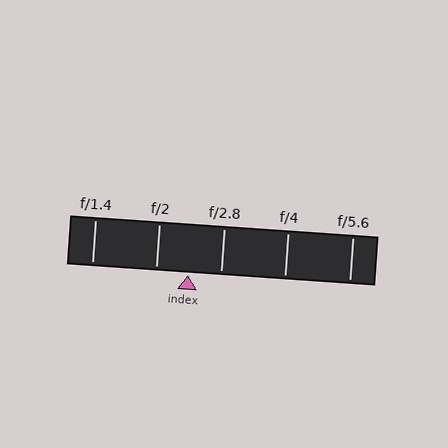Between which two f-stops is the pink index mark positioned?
The index mark is between f/2 and f/2.8.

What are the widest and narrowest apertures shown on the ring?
The widest aperture shown is f/1.4 and the narrowest is f/5.6.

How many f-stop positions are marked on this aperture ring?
There are 5 f-stop positions marked.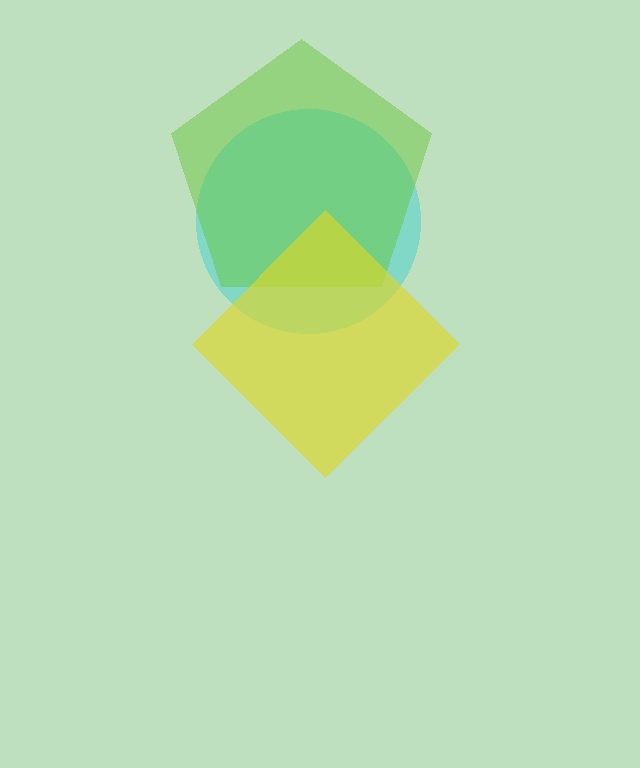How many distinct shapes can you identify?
There are 3 distinct shapes: a cyan circle, a lime pentagon, a yellow diamond.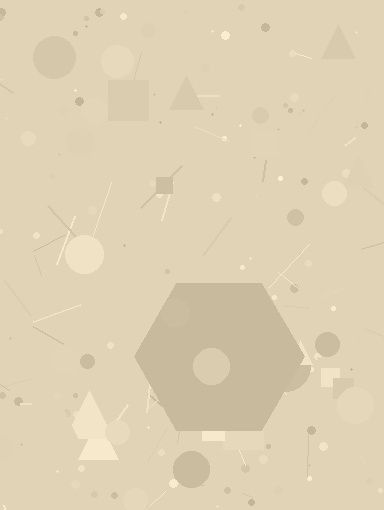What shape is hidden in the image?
A hexagon is hidden in the image.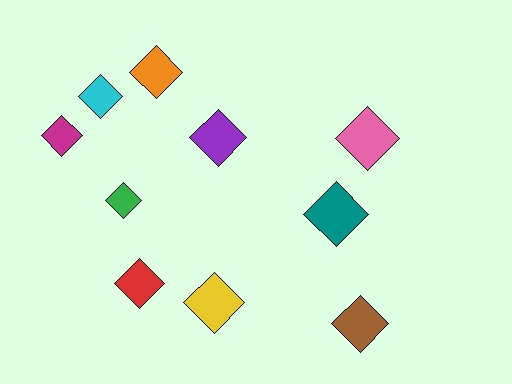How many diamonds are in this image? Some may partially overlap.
There are 10 diamonds.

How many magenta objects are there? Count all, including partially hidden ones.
There is 1 magenta object.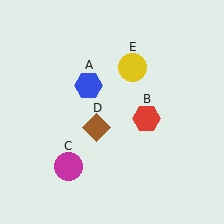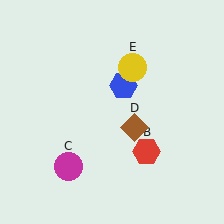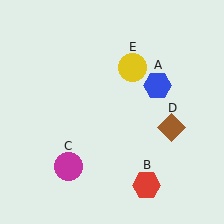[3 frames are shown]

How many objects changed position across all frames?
3 objects changed position: blue hexagon (object A), red hexagon (object B), brown diamond (object D).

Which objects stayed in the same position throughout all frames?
Magenta circle (object C) and yellow circle (object E) remained stationary.